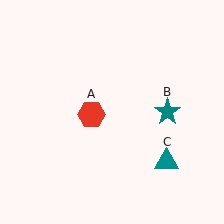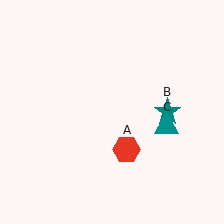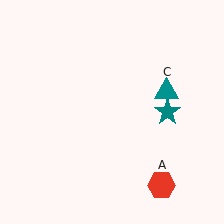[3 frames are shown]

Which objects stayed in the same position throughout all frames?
Teal star (object B) remained stationary.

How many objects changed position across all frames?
2 objects changed position: red hexagon (object A), teal triangle (object C).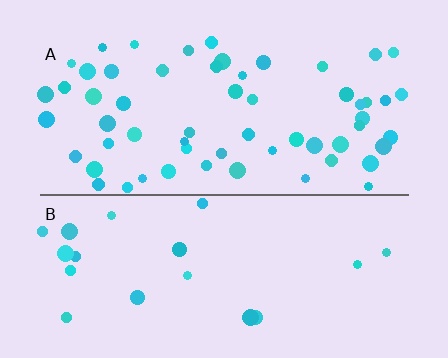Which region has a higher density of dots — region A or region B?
A (the top).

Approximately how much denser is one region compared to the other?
Approximately 2.9× — region A over region B.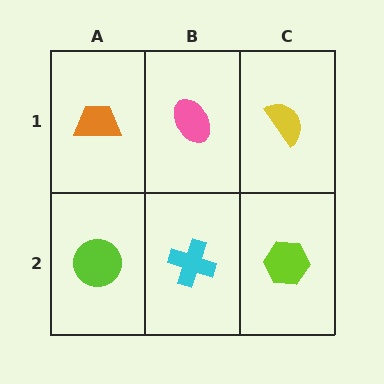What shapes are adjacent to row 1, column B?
A cyan cross (row 2, column B), an orange trapezoid (row 1, column A), a yellow semicircle (row 1, column C).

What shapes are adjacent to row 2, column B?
A pink ellipse (row 1, column B), a lime circle (row 2, column A), a lime hexagon (row 2, column C).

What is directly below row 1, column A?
A lime circle.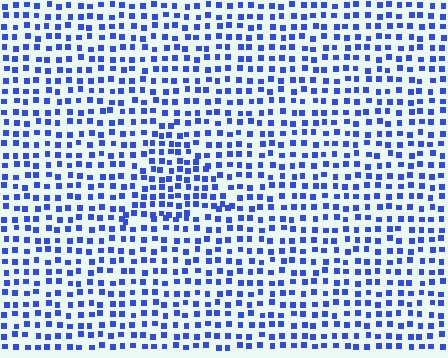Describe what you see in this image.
The image contains small blue elements arranged at two different densities. A triangle-shaped region is visible where the elements are more densely packed than the surrounding area.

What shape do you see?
I see a triangle.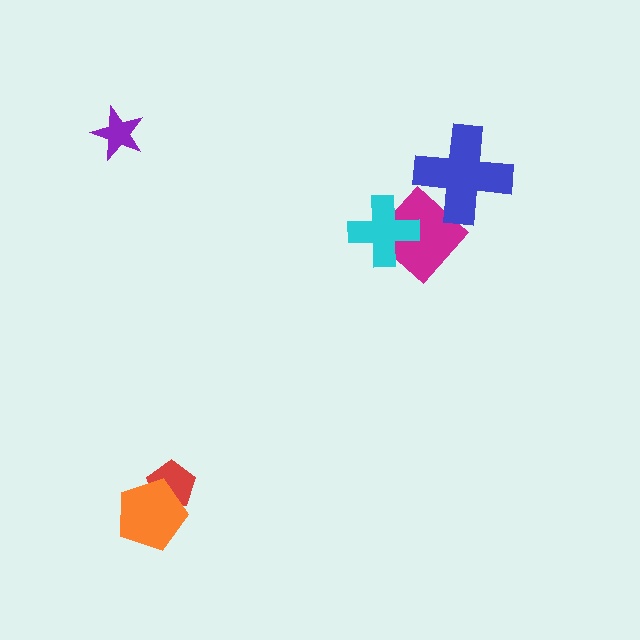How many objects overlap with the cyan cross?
1 object overlaps with the cyan cross.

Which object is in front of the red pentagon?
The orange pentagon is in front of the red pentagon.